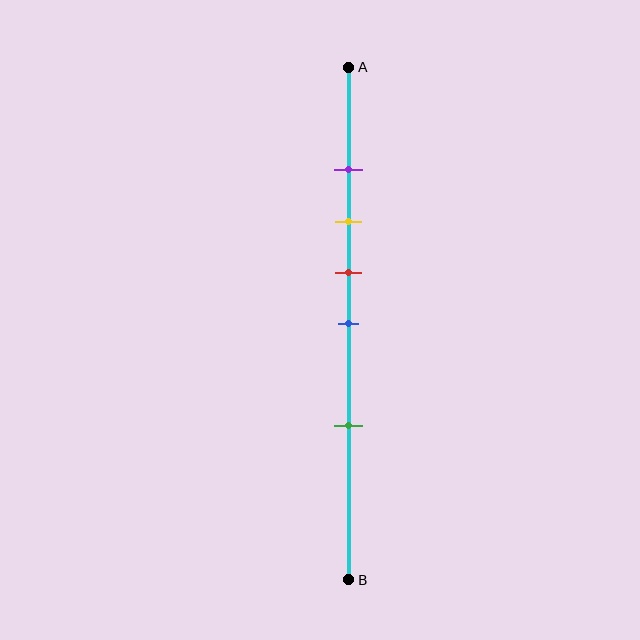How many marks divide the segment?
There are 5 marks dividing the segment.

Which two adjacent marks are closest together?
The purple and yellow marks are the closest adjacent pair.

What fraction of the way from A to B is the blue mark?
The blue mark is approximately 50% (0.5) of the way from A to B.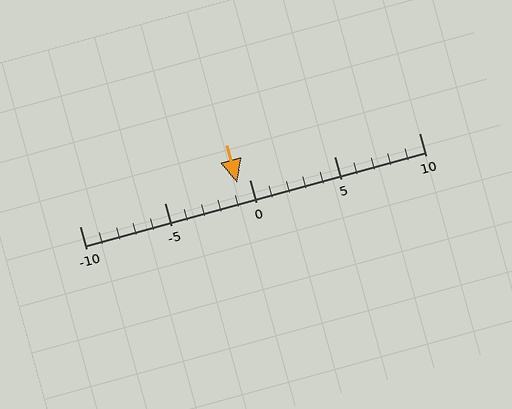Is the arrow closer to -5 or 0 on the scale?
The arrow is closer to 0.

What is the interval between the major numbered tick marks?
The major tick marks are spaced 5 units apart.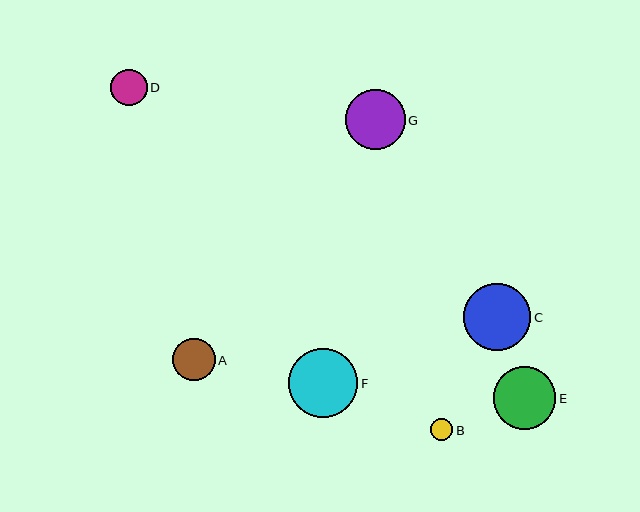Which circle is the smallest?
Circle B is the smallest with a size of approximately 22 pixels.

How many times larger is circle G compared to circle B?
Circle G is approximately 2.7 times the size of circle B.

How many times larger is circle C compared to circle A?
Circle C is approximately 1.6 times the size of circle A.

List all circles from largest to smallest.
From largest to smallest: F, C, E, G, A, D, B.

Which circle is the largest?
Circle F is the largest with a size of approximately 69 pixels.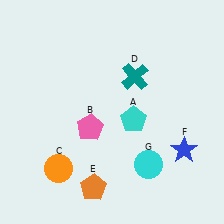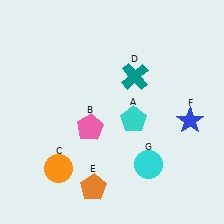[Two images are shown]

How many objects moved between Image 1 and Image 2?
1 object moved between the two images.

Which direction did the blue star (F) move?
The blue star (F) moved up.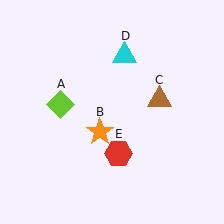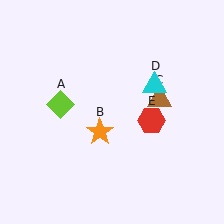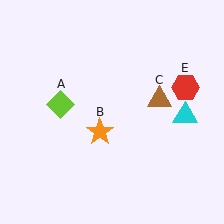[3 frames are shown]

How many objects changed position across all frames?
2 objects changed position: cyan triangle (object D), red hexagon (object E).